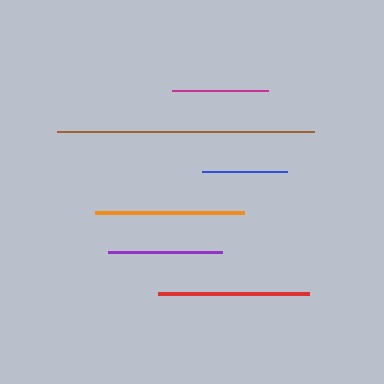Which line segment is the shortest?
The blue line is the shortest at approximately 85 pixels.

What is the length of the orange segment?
The orange segment is approximately 149 pixels long.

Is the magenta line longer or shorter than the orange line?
The orange line is longer than the magenta line.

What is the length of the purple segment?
The purple segment is approximately 114 pixels long.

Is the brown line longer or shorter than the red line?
The brown line is longer than the red line.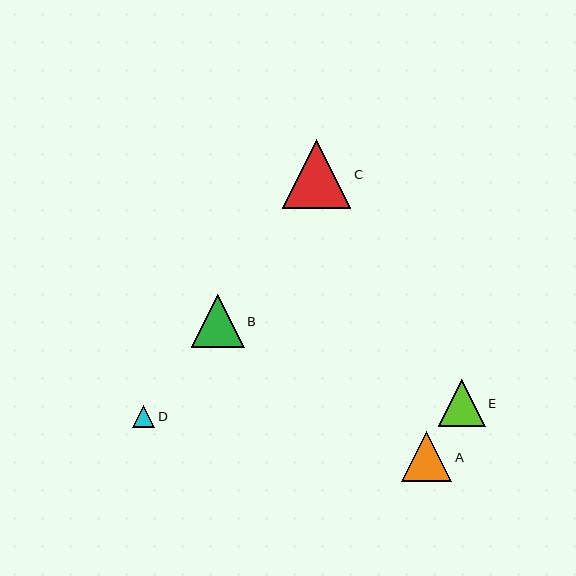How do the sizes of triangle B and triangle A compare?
Triangle B and triangle A are approximately the same size.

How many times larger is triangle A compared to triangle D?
Triangle A is approximately 2.3 times the size of triangle D.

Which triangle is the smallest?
Triangle D is the smallest with a size of approximately 22 pixels.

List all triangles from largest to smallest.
From largest to smallest: C, B, A, E, D.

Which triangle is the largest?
Triangle C is the largest with a size of approximately 69 pixels.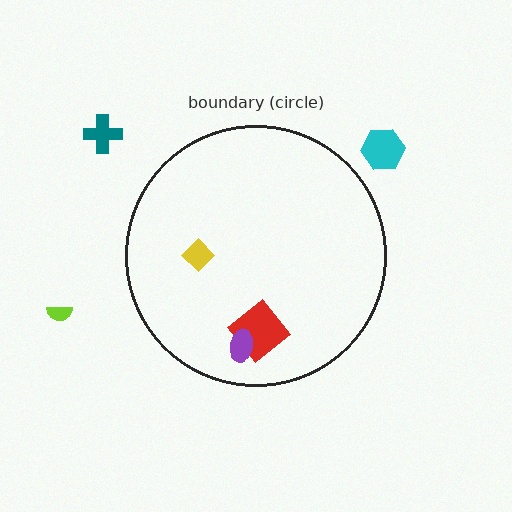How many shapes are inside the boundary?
3 inside, 3 outside.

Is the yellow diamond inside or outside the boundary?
Inside.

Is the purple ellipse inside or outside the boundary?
Inside.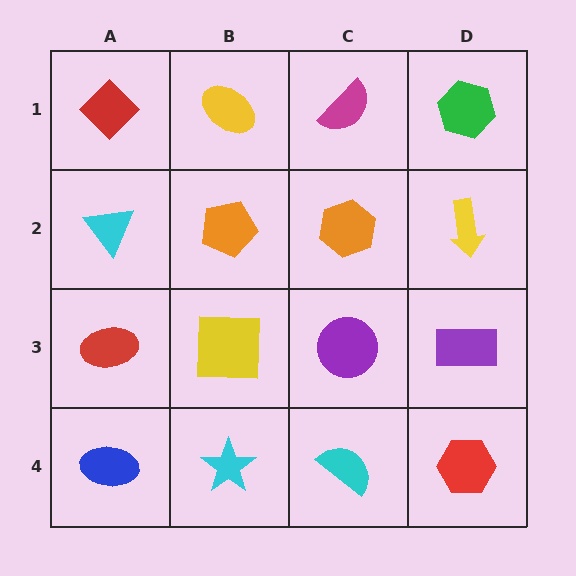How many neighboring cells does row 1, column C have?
3.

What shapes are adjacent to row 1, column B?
An orange pentagon (row 2, column B), a red diamond (row 1, column A), a magenta semicircle (row 1, column C).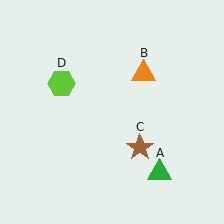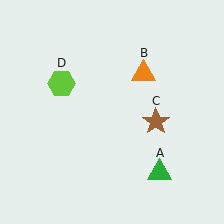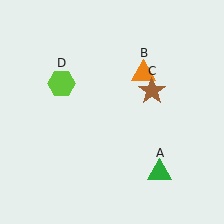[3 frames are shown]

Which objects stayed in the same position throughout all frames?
Green triangle (object A) and orange triangle (object B) and lime hexagon (object D) remained stationary.